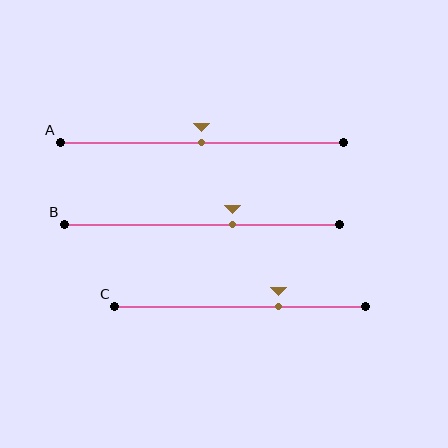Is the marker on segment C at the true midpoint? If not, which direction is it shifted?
No, the marker on segment C is shifted to the right by about 16% of the segment length.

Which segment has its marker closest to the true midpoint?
Segment A has its marker closest to the true midpoint.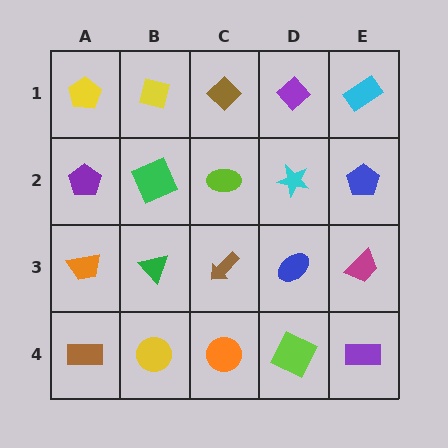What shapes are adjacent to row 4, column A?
An orange trapezoid (row 3, column A), a yellow circle (row 4, column B).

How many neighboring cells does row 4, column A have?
2.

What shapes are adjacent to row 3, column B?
A green square (row 2, column B), a yellow circle (row 4, column B), an orange trapezoid (row 3, column A), a brown arrow (row 3, column C).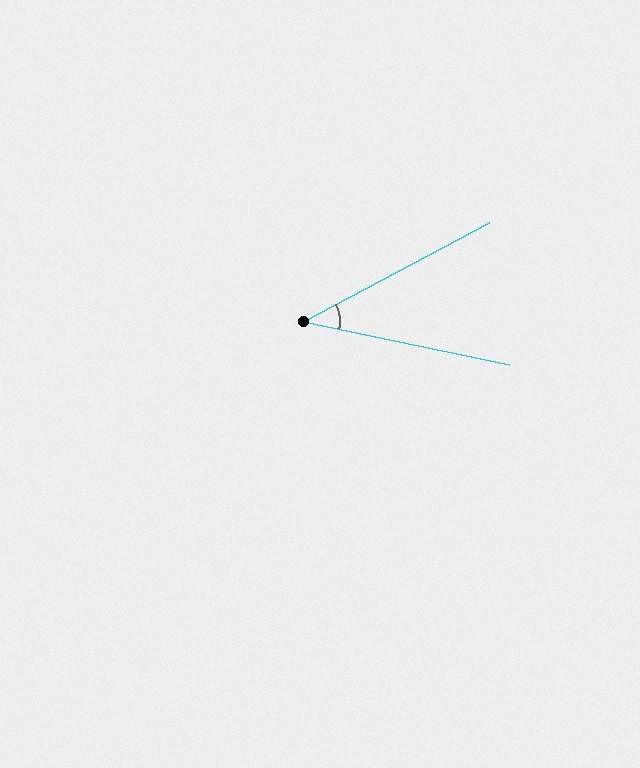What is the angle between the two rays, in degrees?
Approximately 40 degrees.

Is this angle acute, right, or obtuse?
It is acute.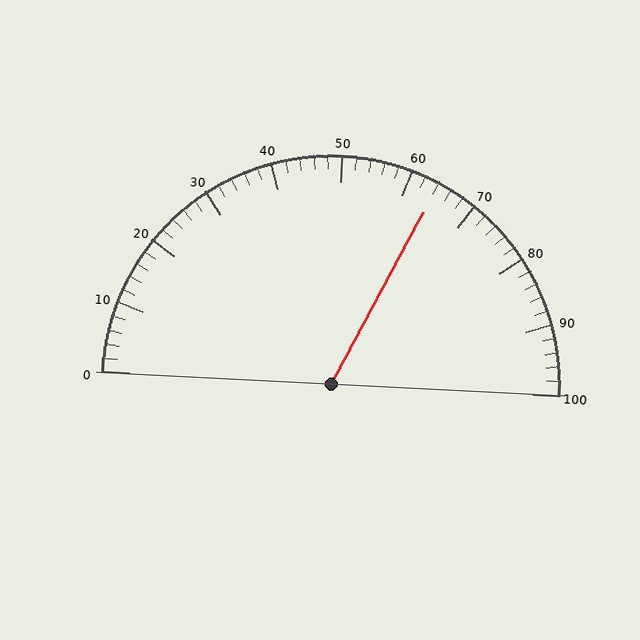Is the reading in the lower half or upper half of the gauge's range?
The reading is in the upper half of the range (0 to 100).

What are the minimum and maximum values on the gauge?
The gauge ranges from 0 to 100.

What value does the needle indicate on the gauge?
The needle indicates approximately 64.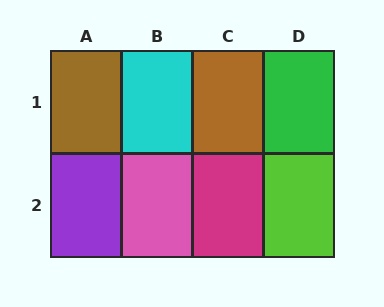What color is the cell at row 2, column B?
Pink.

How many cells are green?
1 cell is green.